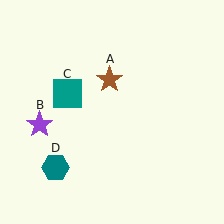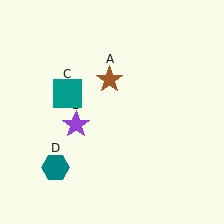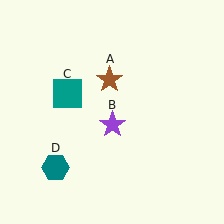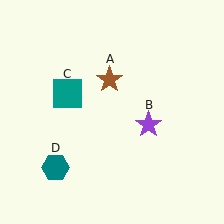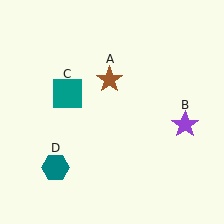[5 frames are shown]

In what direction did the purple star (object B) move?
The purple star (object B) moved right.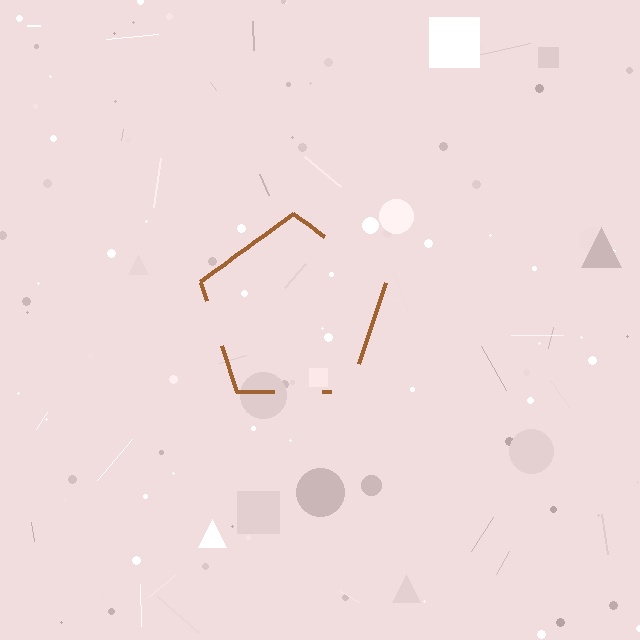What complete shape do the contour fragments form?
The contour fragments form a pentagon.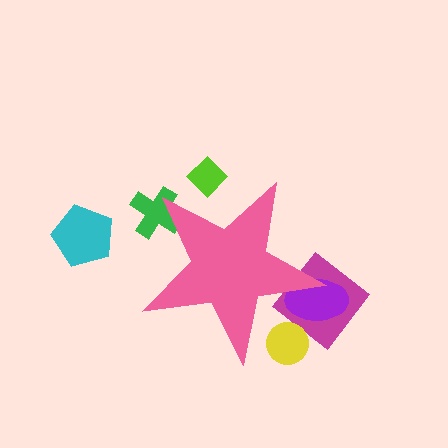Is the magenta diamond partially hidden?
Yes, the magenta diamond is partially hidden behind the pink star.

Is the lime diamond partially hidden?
Yes, the lime diamond is partially hidden behind the pink star.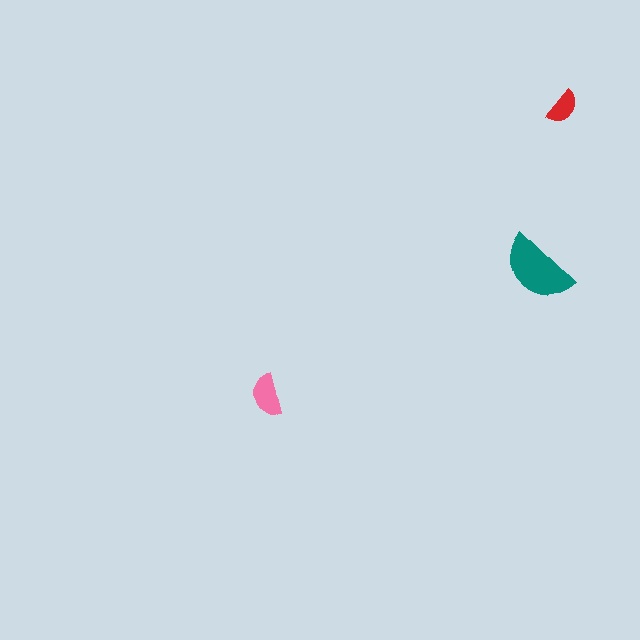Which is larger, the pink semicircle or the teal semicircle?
The teal one.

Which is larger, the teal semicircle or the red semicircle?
The teal one.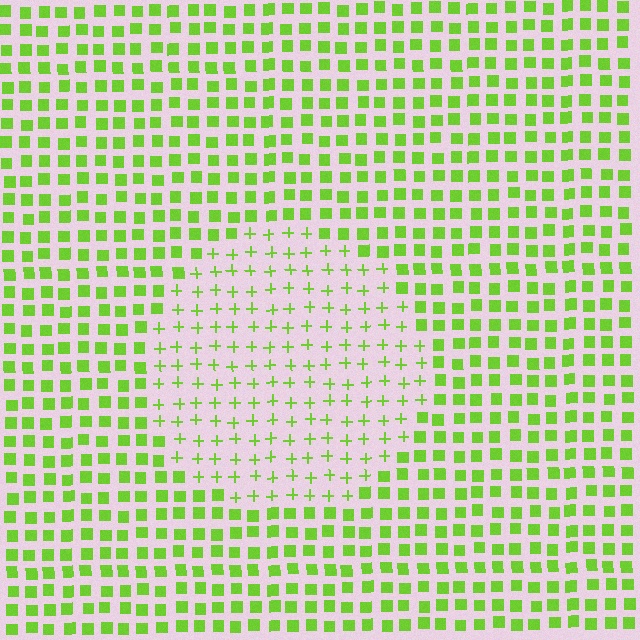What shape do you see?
I see a circle.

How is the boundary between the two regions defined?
The boundary is defined by a change in element shape: plus signs inside vs. squares outside. All elements share the same color and spacing.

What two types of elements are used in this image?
The image uses plus signs inside the circle region and squares outside it.